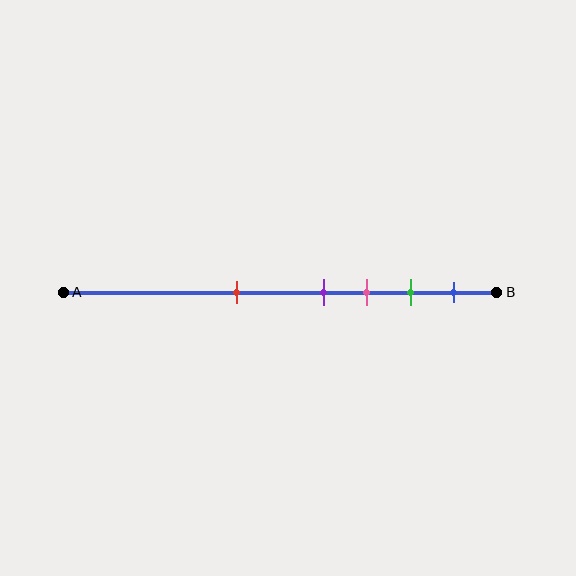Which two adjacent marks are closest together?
The purple and pink marks are the closest adjacent pair.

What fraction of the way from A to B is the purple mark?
The purple mark is approximately 60% (0.6) of the way from A to B.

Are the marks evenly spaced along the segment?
No, the marks are not evenly spaced.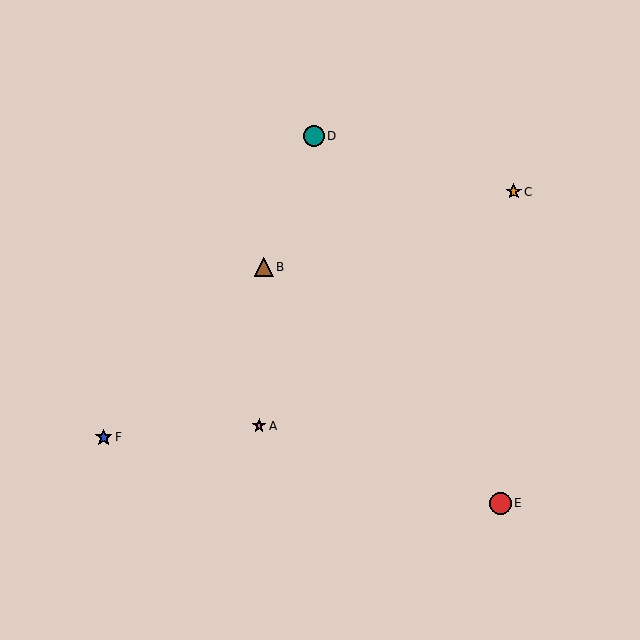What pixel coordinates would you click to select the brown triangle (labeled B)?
Click at (264, 267) to select the brown triangle B.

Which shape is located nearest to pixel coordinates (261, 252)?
The brown triangle (labeled B) at (264, 267) is nearest to that location.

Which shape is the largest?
The red circle (labeled E) is the largest.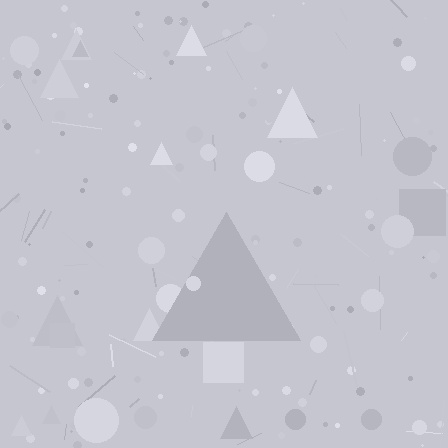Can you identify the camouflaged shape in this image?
The camouflaged shape is a triangle.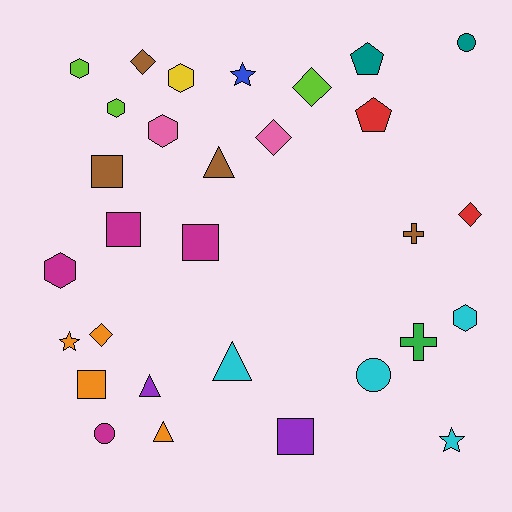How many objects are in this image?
There are 30 objects.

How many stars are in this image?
There are 3 stars.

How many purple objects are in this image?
There are 2 purple objects.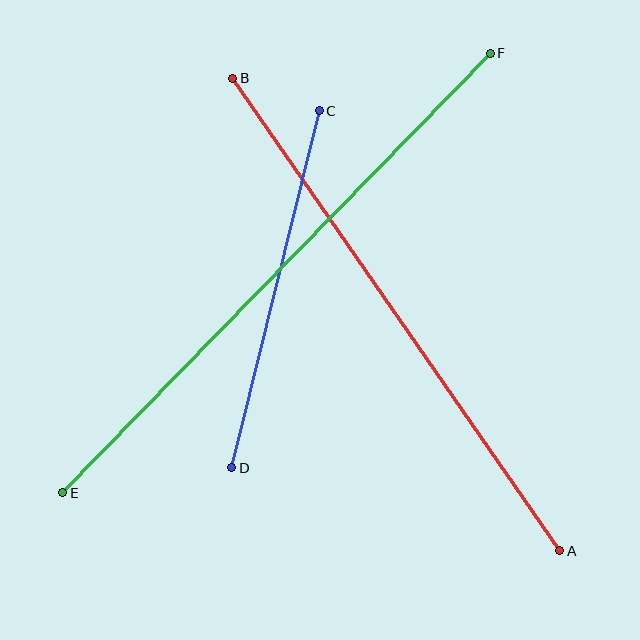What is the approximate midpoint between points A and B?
The midpoint is at approximately (396, 314) pixels.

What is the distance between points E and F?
The distance is approximately 613 pixels.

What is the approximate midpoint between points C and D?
The midpoint is at approximately (275, 289) pixels.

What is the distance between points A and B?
The distance is approximately 575 pixels.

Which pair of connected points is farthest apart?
Points E and F are farthest apart.